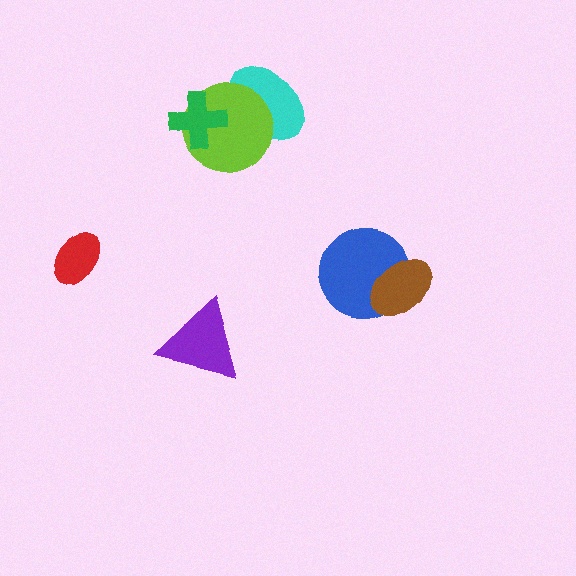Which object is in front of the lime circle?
The green cross is in front of the lime circle.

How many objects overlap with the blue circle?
1 object overlaps with the blue circle.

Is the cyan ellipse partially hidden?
Yes, it is partially covered by another shape.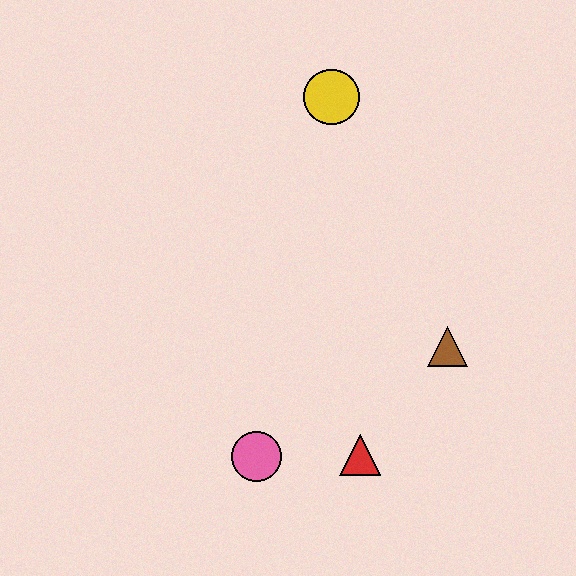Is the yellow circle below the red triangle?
No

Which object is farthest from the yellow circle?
The pink circle is farthest from the yellow circle.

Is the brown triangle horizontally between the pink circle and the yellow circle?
No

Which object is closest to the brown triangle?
The red triangle is closest to the brown triangle.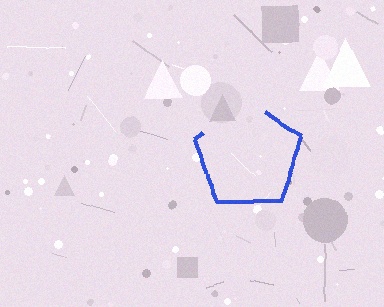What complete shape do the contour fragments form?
The contour fragments form a pentagon.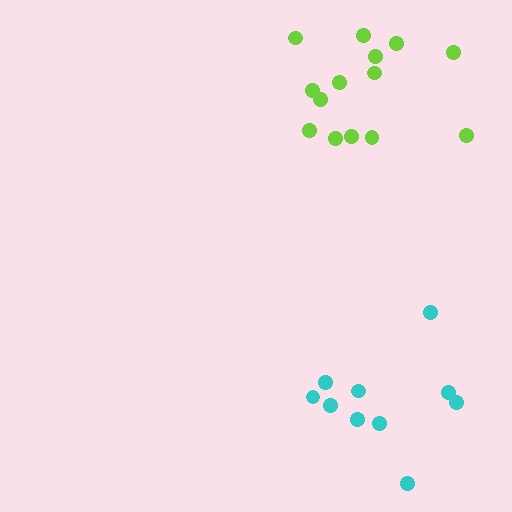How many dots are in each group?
Group 1: 10 dots, Group 2: 14 dots (24 total).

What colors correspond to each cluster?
The clusters are colored: cyan, lime.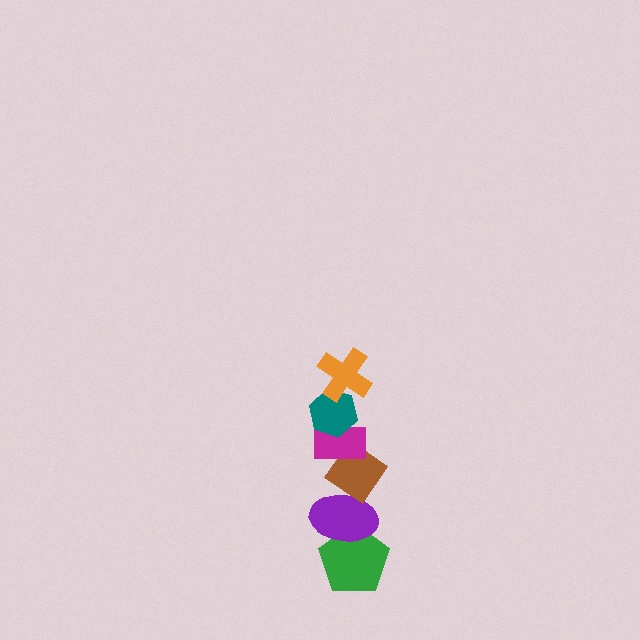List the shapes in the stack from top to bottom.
From top to bottom: the orange cross, the teal hexagon, the magenta rectangle, the brown diamond, the purple ellipse, the green pentagon.